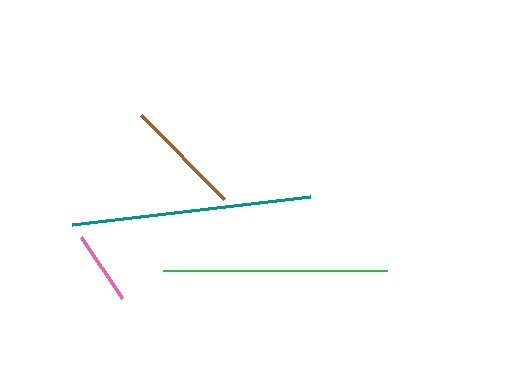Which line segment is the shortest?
The pink line is the shortest at approximately 74 pixels.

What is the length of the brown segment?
The brown segment is approximately 118 pixels long.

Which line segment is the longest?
The teal line is the longest at approximately 239 pixels.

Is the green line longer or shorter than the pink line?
The green line is longer than the pink line.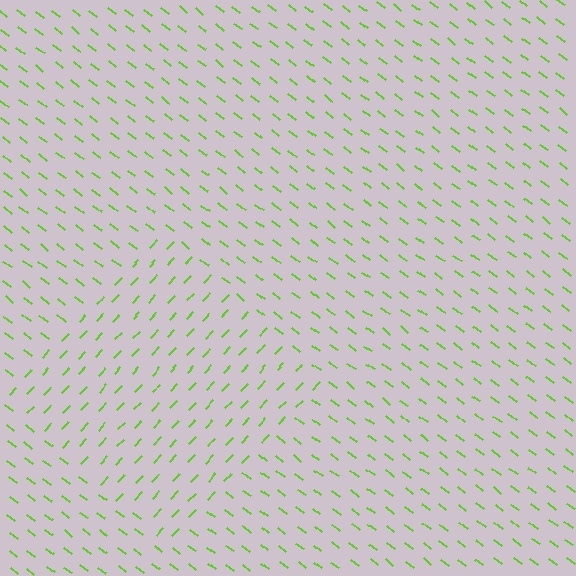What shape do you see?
I see a diamond.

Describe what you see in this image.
The image is filled with small lime line segments. A diamond region in the image has lines oriented differently from the surrounding lines, creating a visible texture boundary.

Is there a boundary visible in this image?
Yes, there is a texture boundary formed by a change in line orientation.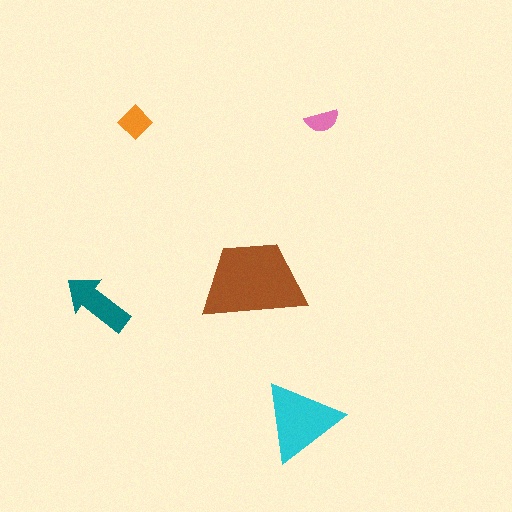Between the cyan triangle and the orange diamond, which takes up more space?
The cyan triangle.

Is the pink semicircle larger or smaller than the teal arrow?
Smaller.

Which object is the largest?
The brown trapezoid.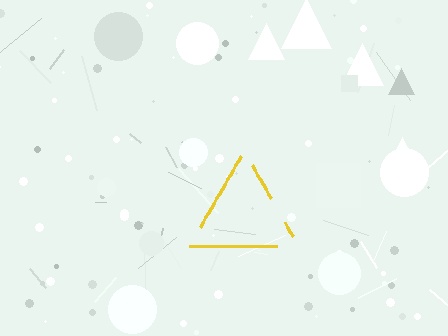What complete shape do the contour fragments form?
The contour fragments form a triangle.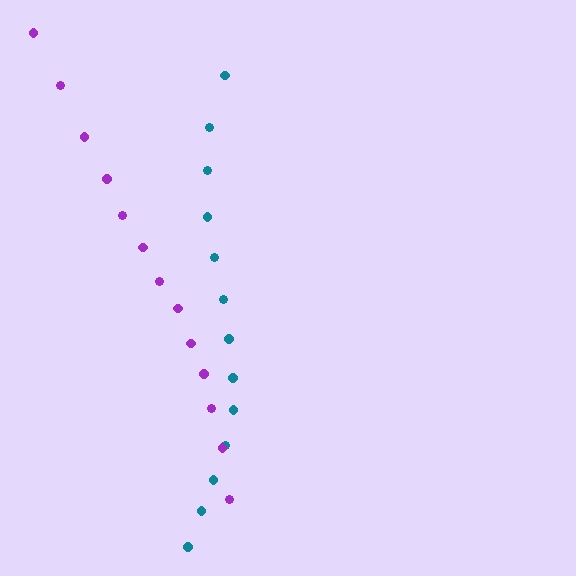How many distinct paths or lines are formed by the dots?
There are 2 distinct paths.